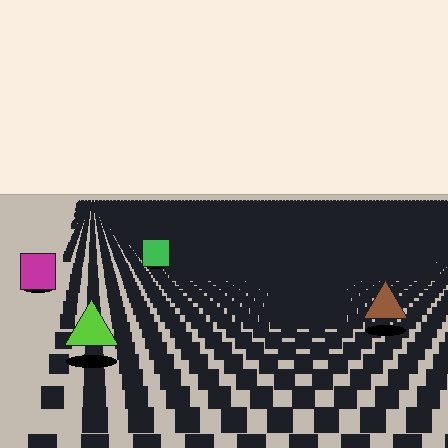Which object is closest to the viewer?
The lime triangle is closest. The texture marks near it are larger and more spread out.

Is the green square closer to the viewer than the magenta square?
No. The magenta square is closer — you can tell from the texture gradient: the ground texture is coarser near it.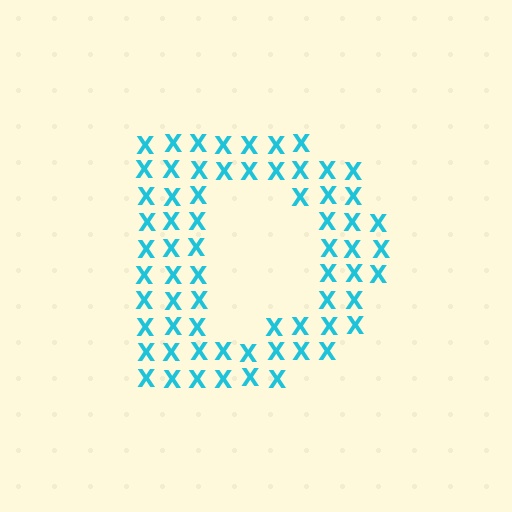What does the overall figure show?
The overall figure shows the letter D.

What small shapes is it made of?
It is made of small letter X's.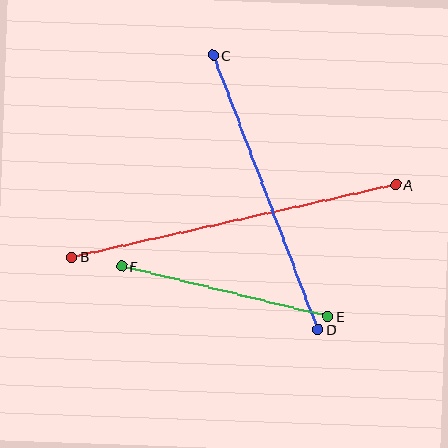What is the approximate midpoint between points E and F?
The midpoint is at approximately (225, 291) pixels.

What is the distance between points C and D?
The distance is approximately 294 pixels.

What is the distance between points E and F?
The distance is approximately 212 pixels.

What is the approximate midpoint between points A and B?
The midpoint is at approximately (233, 221) pixels.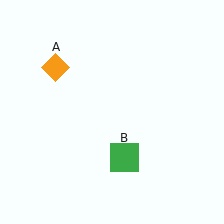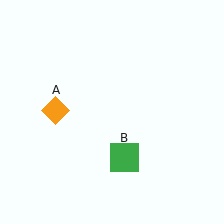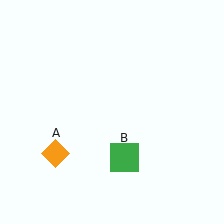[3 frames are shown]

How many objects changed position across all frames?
1 object changed position: orange diamond (object A).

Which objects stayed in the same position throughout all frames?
Green square (object B) remained stationary.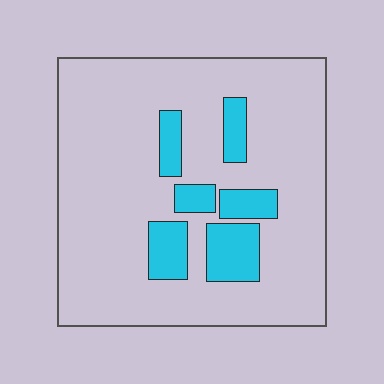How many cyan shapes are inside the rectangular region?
6.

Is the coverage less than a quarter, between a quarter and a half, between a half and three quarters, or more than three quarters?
Less than a quarter.